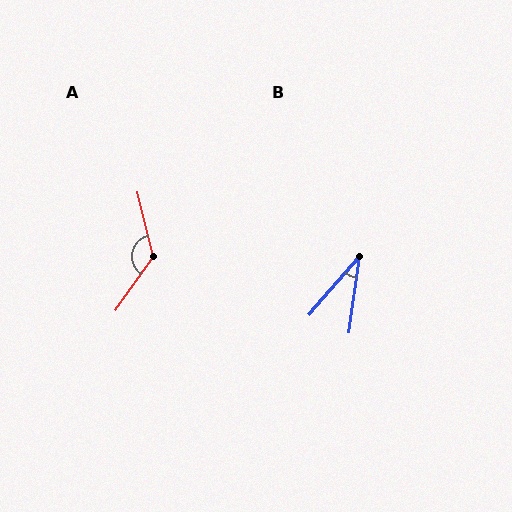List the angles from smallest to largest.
B (34°), A (132°).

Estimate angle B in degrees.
Approximately 34 degrees.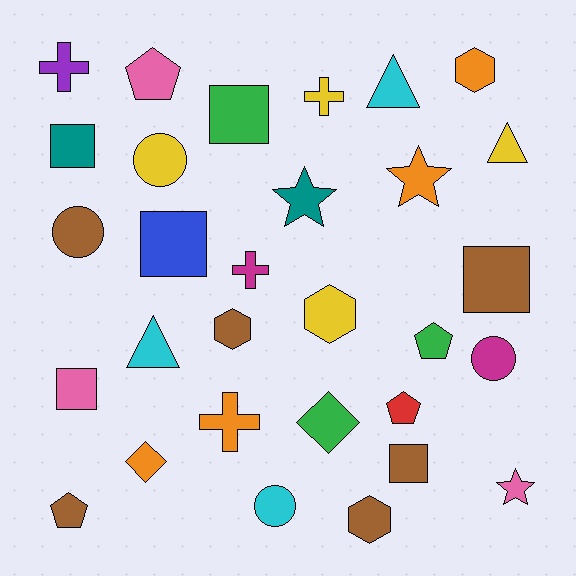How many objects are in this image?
There are 30 objects.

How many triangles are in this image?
There are 3 triangles.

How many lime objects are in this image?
There are no lime objects.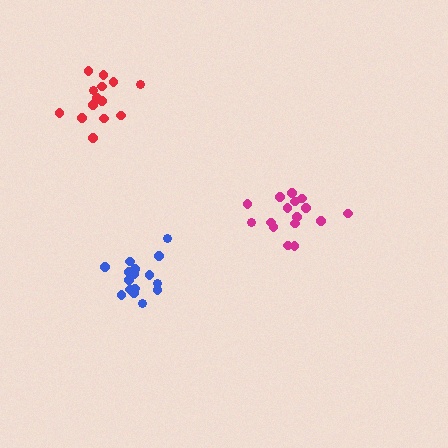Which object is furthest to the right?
The magenta cluster is rightmost.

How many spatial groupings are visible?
There are 3 spatial groupings.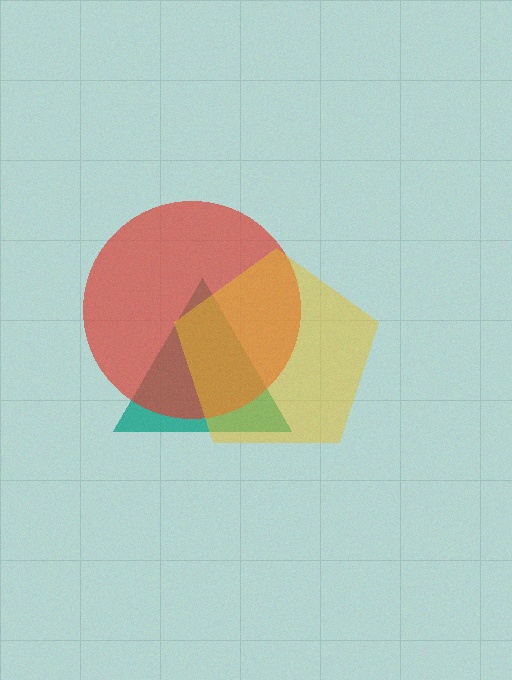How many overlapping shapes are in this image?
There are 3 overlapping shapes in the image.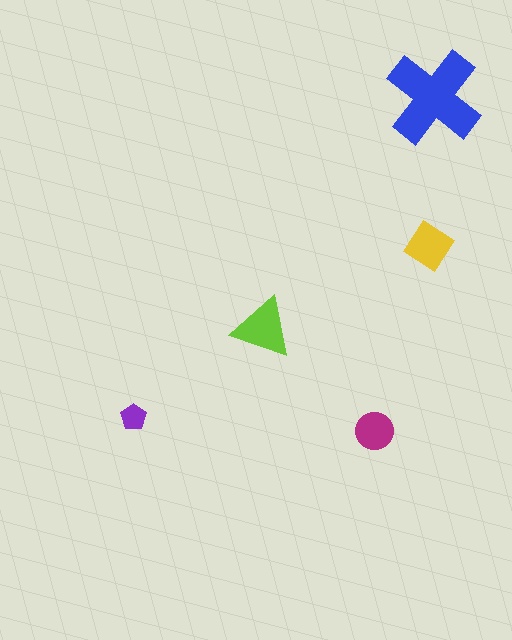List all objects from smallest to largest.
The purple pentagon, the magenta circle, the yellow diamond, the lime triangle, the blue cross.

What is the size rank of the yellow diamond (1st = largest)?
3rd.